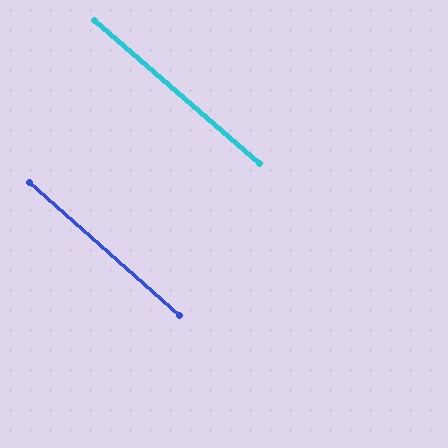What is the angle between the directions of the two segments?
Approximately 1 degree.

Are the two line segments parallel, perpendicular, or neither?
Parallel — their directions differ by only 0.8°.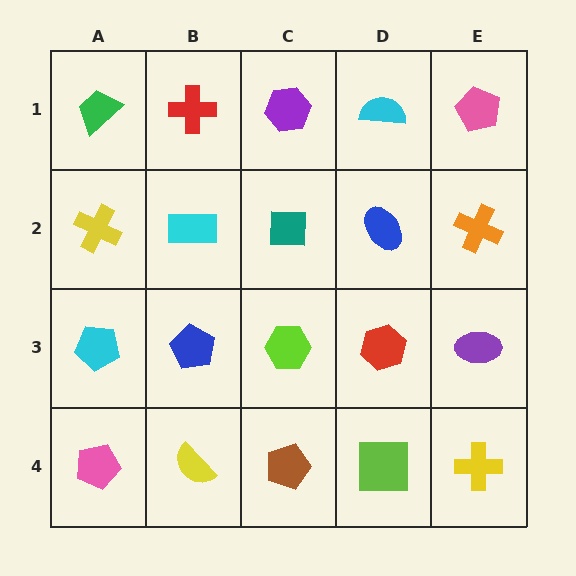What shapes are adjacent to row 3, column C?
A teal square (row 2, column C), a brown pentagon (row 4, column C), a blue pentagon (row 3, column B), a red hexagon (row 3, column D).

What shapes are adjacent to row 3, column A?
A yellow cross (row 2, column A), a pink pentagon (row 4, column A), a blue pentagon (row 3, column B).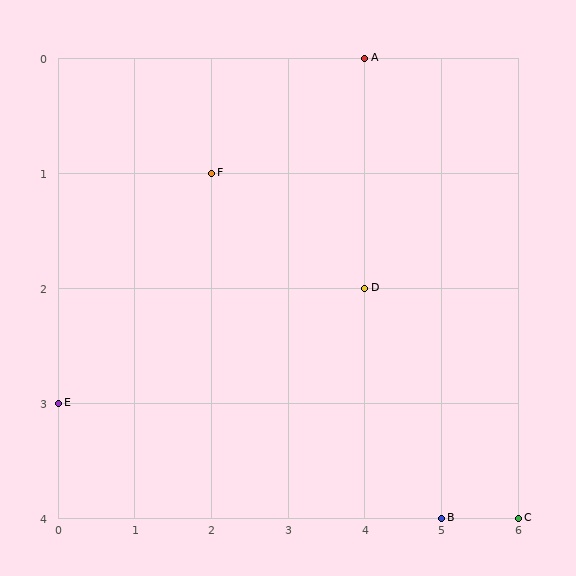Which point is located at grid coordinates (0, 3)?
Point E is at (0, 3).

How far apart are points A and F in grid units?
Points A and F are 2 columns and 1 row apart (about 2.2 grid units diagonally).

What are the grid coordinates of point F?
Point F is at grid coordinates (2, 1).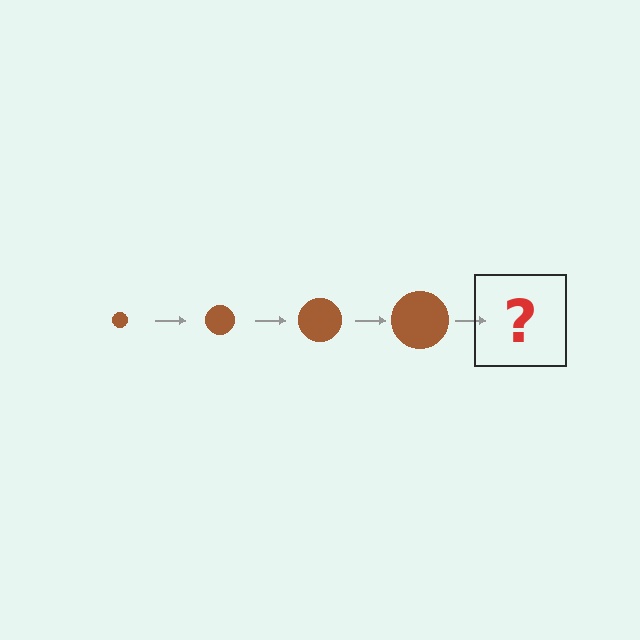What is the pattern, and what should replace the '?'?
The pattern is that the circle gets progressively larger each step. The '?' should be a brown circle, larger than the previous one.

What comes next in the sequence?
The next element should be a brown circle, larger than the previous one.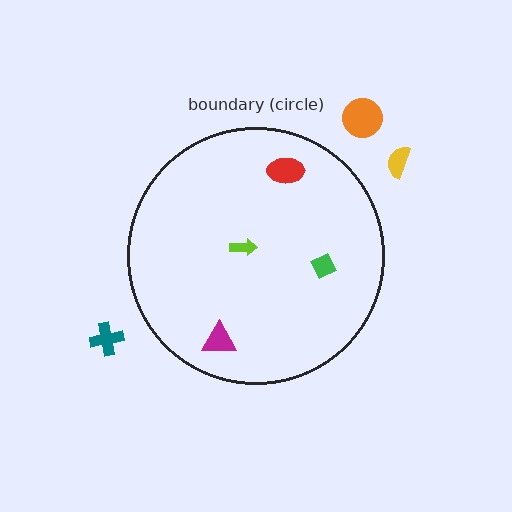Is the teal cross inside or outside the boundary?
Outside.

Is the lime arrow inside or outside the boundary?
Inside.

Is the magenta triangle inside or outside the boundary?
Inside.